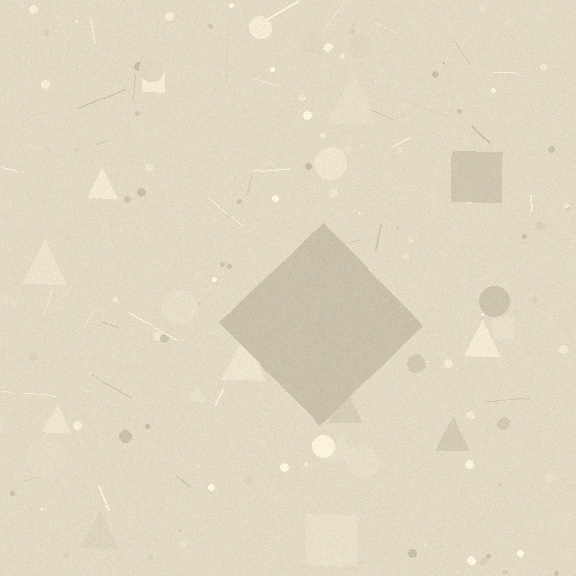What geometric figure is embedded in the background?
A diamond is embedded in the background.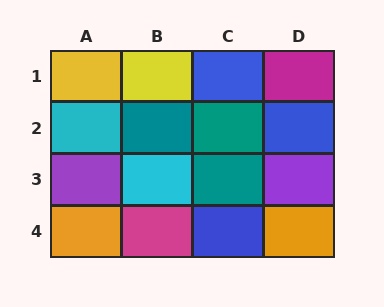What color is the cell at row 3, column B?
Cyan.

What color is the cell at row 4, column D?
Orange.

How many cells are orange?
2 cells are orange.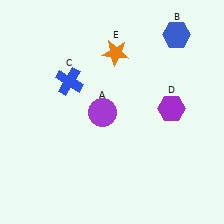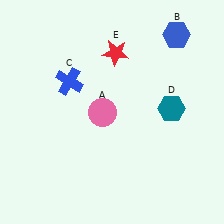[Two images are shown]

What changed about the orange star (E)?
In Image 1, E is orange. In Image 2, it changed to red.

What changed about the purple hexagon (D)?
In Image 1, D is purple. In Image 2, it changed to teal.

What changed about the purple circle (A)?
In Image 1, A is purple. In Image 2, it changed to pink.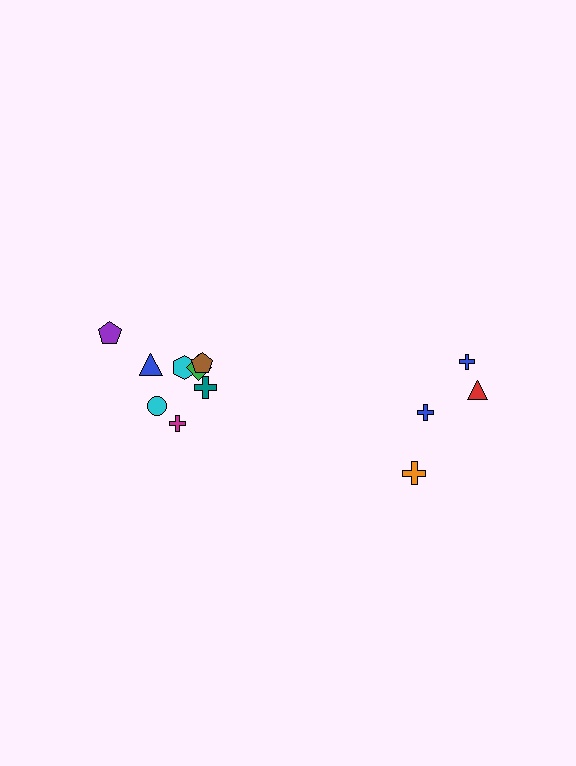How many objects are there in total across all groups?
There are 12 objects.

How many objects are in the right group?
There are 4 objects.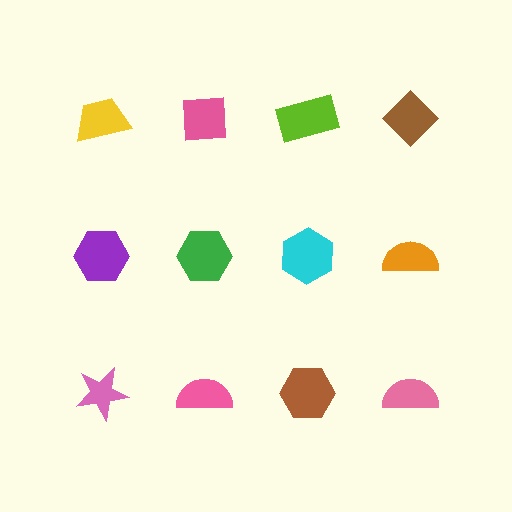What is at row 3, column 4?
A pink semicircle.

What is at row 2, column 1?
A purple hexagon.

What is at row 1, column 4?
A brown diamond.